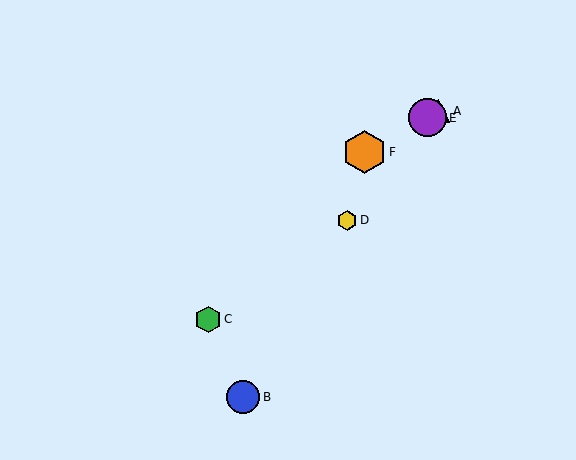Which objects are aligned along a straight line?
Objects A, E, F are aligned along a straight line.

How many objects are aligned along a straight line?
3 objects (A, E, F) are aligned along a straight line.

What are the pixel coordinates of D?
Object D is at (347, 220).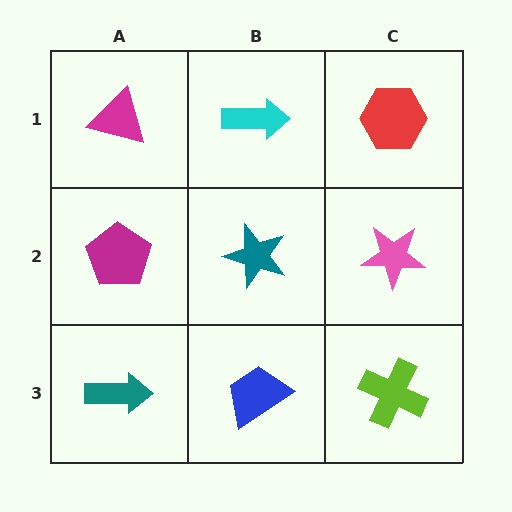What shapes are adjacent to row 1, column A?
A magenta pentagon (row 2, column A), a cyan arrow (row 1, column B).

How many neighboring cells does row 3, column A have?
2.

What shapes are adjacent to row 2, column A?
A magenta triangle (row 1, column A), a teal arrow (row 3, column A), a teal star (row 2, column B).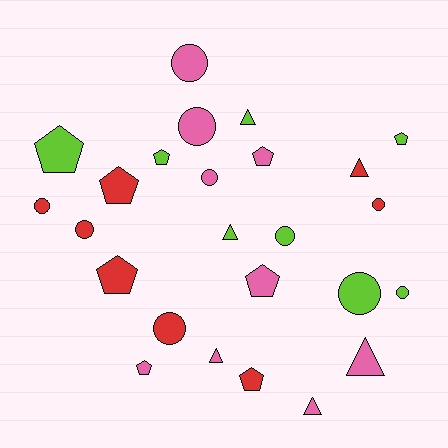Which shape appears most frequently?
Circle, with 10 objects.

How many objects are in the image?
There are 25 objects.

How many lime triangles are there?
There are 2 lime triangles.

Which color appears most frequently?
Pink, with 9 objects.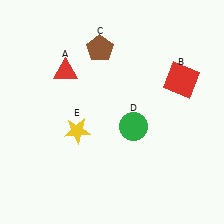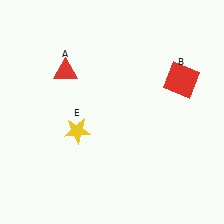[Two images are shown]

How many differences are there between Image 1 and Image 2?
There are 2 differences between the two images.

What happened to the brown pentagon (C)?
The brown pentagon (C) was removed in Image 2. It was in the top-left area of Image 1.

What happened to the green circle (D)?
The green circle (D) was removed in Image 2. It was in the bottom-right area of Image 1.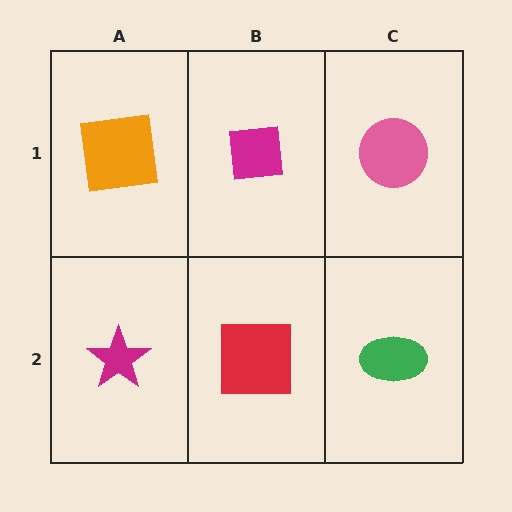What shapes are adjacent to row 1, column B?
A red square (row 2, column B), an orange square (row 1, column A), a pink circle (row 1, column C).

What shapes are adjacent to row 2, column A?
An orange square (row 1, column A), a red square (row 2, column B).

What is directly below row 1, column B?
A red square.